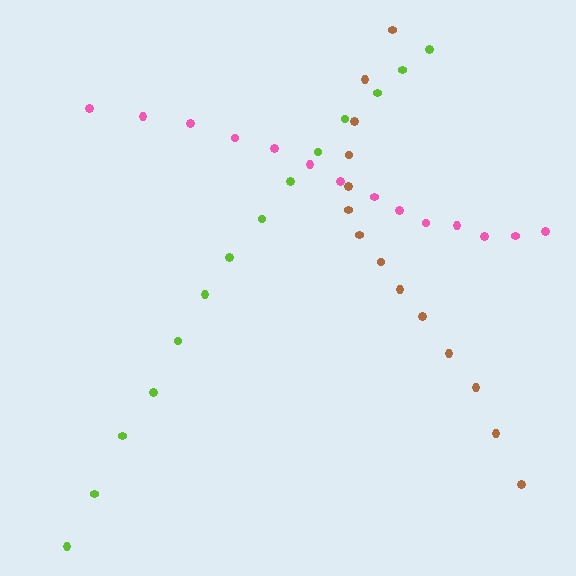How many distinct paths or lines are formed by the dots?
There are 3 distinct paths.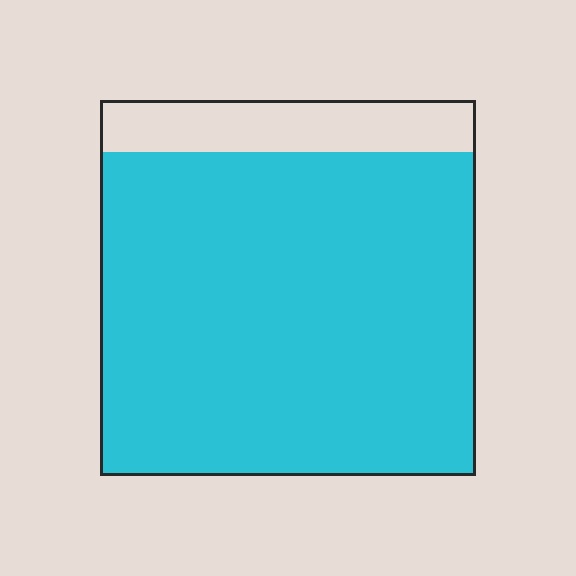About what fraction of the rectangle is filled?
About seven eighths (7/8).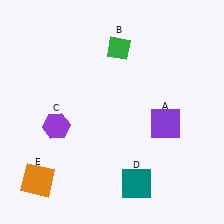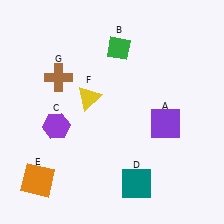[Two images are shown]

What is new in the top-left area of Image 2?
A yellow triangle (F) was added in the top-left area of Image 2.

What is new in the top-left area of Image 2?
A brown cross (G) was added in the top-left area of Image 2.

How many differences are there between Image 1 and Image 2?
There are 2 differences between the two images.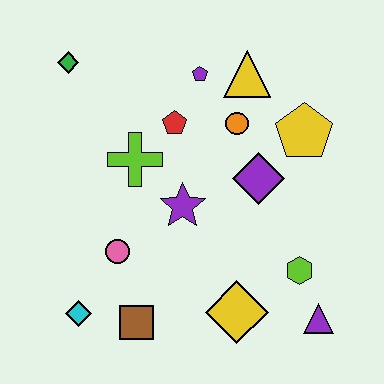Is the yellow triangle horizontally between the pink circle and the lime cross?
No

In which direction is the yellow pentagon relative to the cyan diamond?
The yellow pentagon is to the right of the cyan diamond.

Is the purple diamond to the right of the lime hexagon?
No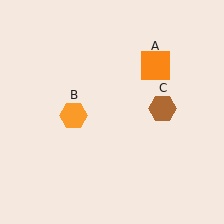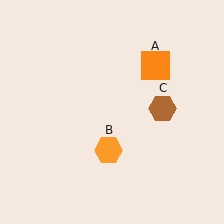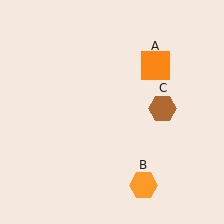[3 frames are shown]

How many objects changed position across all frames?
1 object changed position: orange hexagon (object B).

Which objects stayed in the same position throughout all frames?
Orange square (object A) and brown hexagon (object C) remained stationary.